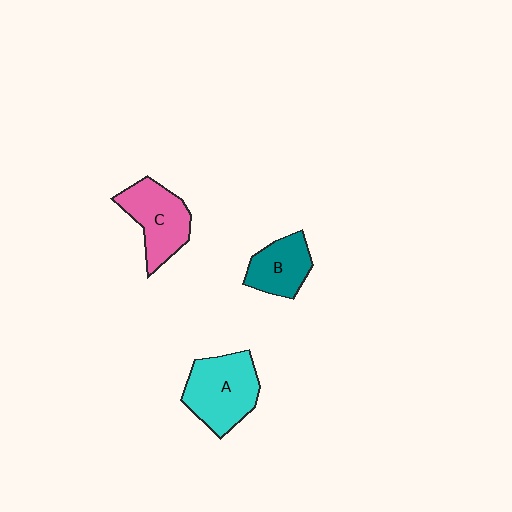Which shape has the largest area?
Shape A (cyan).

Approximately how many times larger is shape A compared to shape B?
Approximately 1.5 times.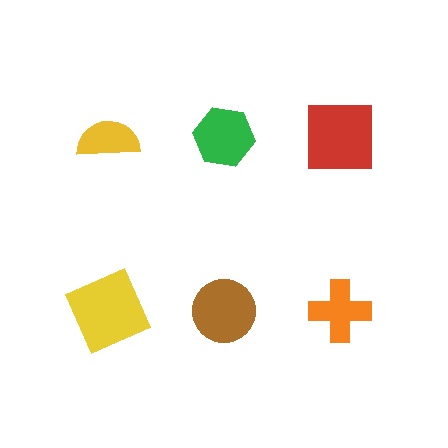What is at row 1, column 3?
A red square.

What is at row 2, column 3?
An orange cross.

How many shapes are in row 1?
3 shapes.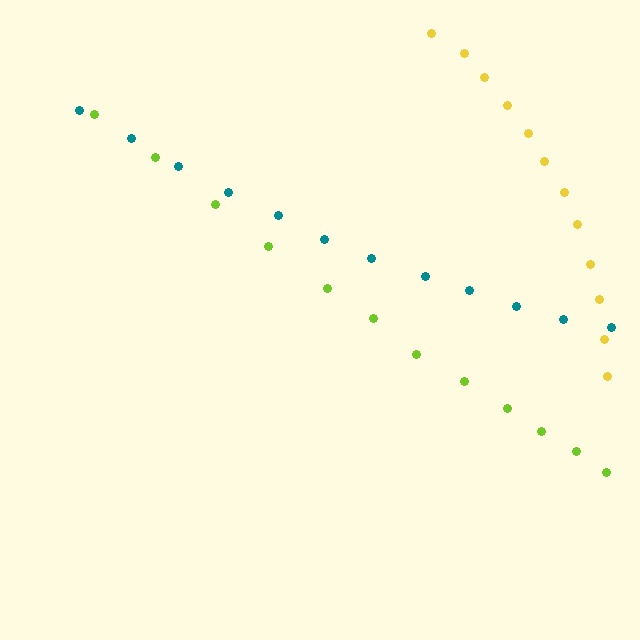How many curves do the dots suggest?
There are 3 distinct paths.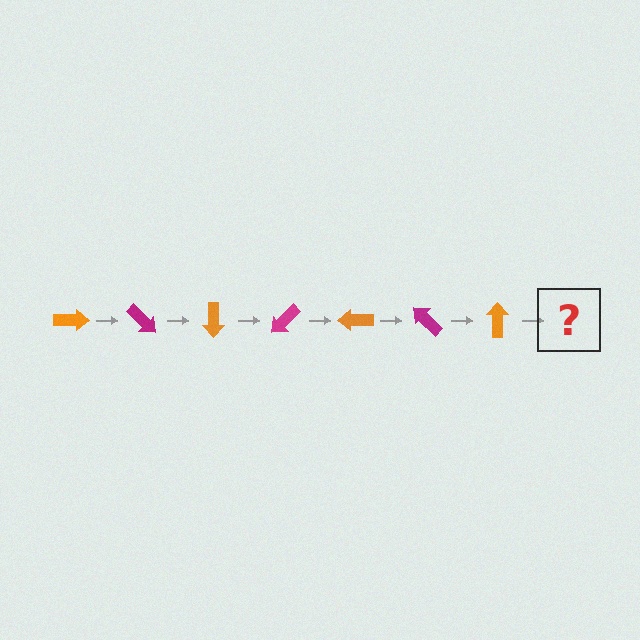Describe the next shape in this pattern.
It should be a magenta arrow, rotated 315 degrees from the start.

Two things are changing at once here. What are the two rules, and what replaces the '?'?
The two rules are that it rotates 45 degrees each step and the color cycles through orange and magenta. The '?' should be a magenta arrow, rotated 315 degrees from the start.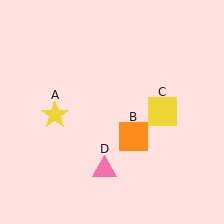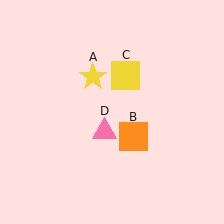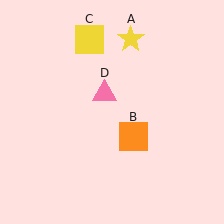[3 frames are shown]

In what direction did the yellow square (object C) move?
The yellow square (object C) moved up and to the left.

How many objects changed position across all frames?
3 objects changed position: yellow star (object A), yellow square (object C), pink triangle (object D).